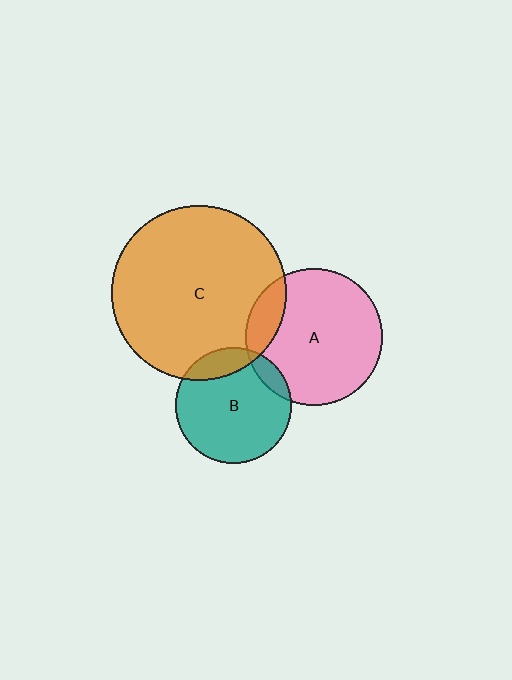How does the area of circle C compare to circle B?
Approximately 2.3 times.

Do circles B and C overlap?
Yes.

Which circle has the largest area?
Circle C (orange).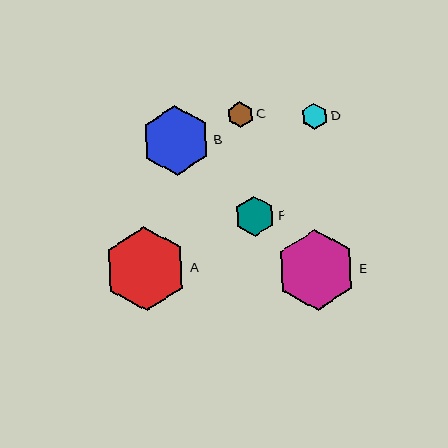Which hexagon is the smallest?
Hexagon C is the smallest with a size of approximately 26 pixels.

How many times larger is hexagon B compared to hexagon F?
Hexagon B is approximately 1.7 times the size of hexagon F.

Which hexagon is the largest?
Hexagon A is the largest with a size of approximately 84 pixels.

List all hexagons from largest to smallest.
From largest to smallest: A, E, B, F, D, C.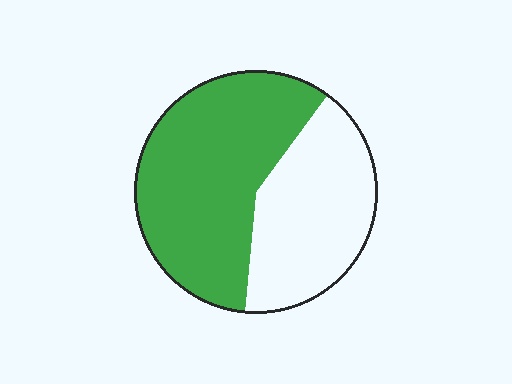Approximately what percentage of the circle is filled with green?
Approximately 60%.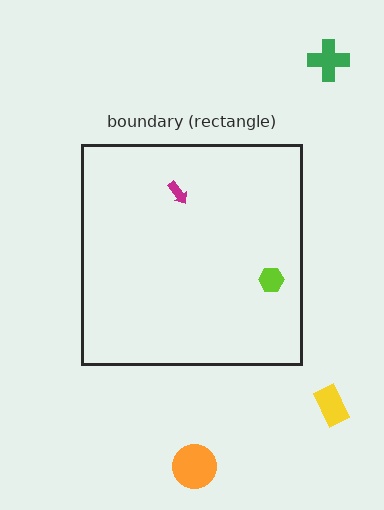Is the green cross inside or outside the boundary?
Outside.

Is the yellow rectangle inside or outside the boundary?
Outside.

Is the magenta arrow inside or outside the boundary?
Inside.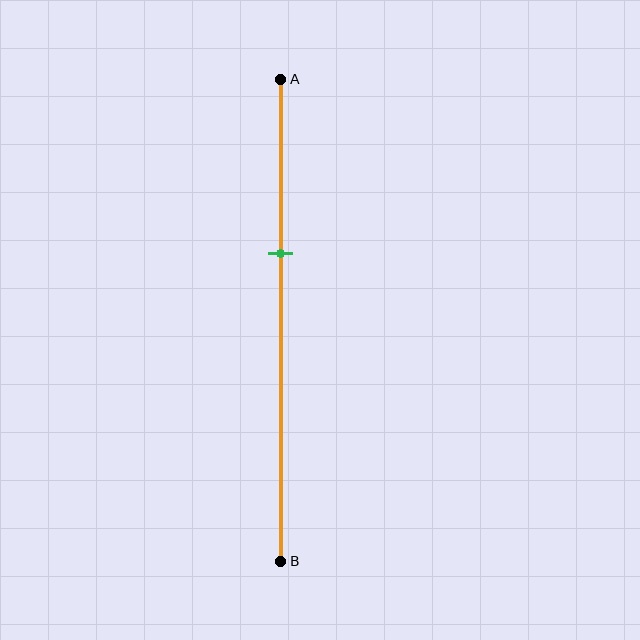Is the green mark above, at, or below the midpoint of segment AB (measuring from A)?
The green mark is above the midpoint of segment AB.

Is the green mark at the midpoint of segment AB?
No, the mark is at about 35% from A, not at the 50% midpoint.